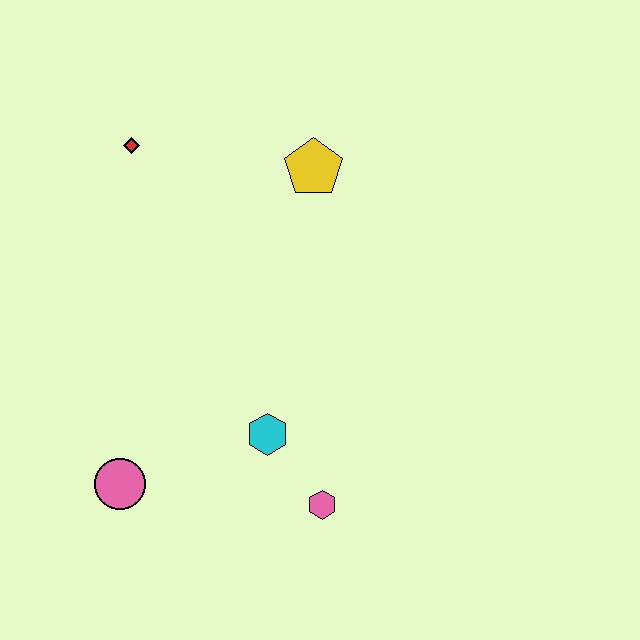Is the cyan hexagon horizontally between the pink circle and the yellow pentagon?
Yes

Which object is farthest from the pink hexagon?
The red diamond is farthest from the pink hexagon.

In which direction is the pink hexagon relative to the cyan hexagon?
The pink hexagon is below the cyan hexagon.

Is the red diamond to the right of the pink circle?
Yes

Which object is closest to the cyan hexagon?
The pink hexagon is closest to the cyan hexagon.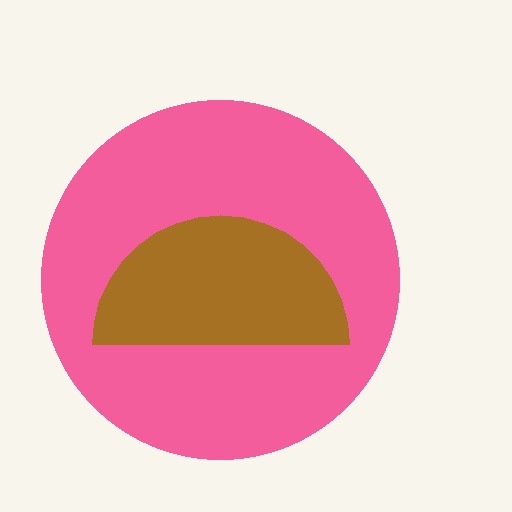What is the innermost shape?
The brown semicircle.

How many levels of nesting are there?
2.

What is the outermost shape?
The pink circle.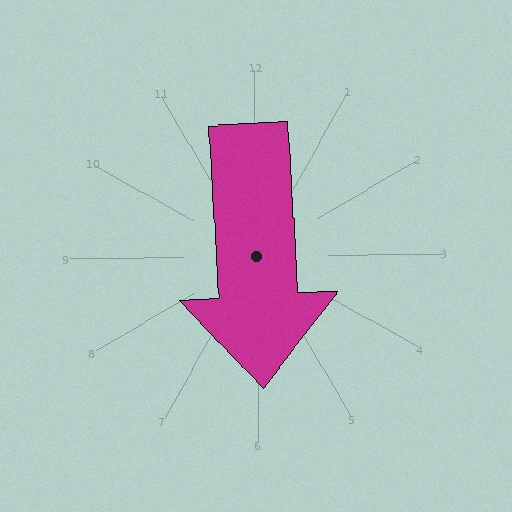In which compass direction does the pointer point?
South.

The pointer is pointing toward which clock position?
Roughly 6 o'clock.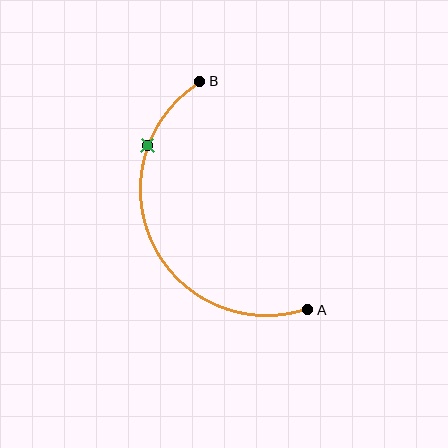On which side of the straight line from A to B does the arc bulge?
The arc bulges to the left of the straight line connecting A and B.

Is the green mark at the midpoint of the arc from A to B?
No. The green mark lies on the arc but is closer to endpoint B. The arc midpoint would be at the point on the curve equidistant along the arc from both A and B.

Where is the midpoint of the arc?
The arc midpoint is the point on the curve farthest from the straight line joining A and B. It sits to the left of that line.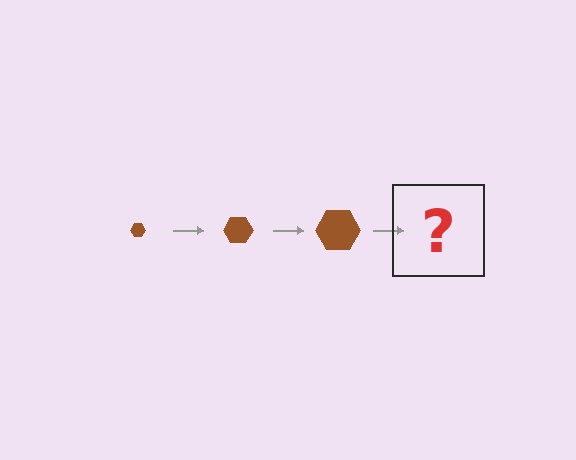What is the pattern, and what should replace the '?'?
The pattern is that the hexagon gets progressively larger each step. The '?' should be a brown hexagon, larger than the previous one.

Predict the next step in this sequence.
The next step is a brown hexagon, larger than the previous one.